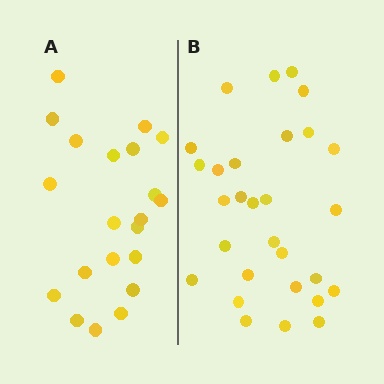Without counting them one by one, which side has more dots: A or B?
Region B (the right region) has more dots.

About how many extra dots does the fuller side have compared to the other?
Region B has roughly 8 or so more dots than region A.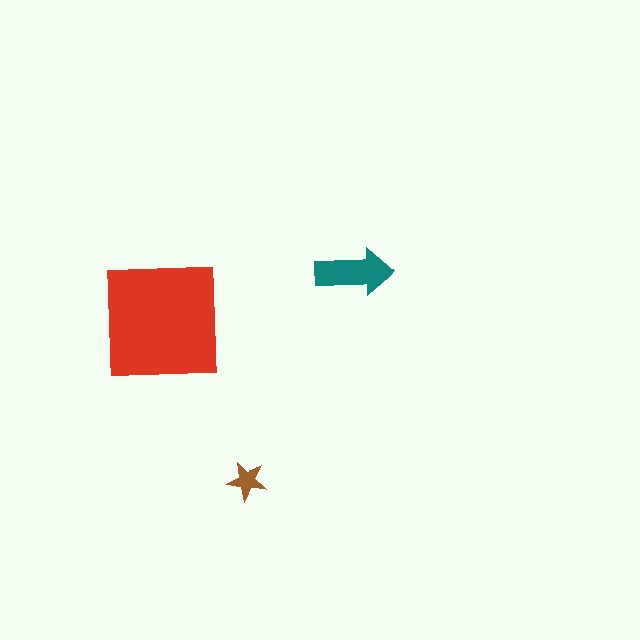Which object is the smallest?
The brown star.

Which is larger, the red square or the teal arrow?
The red square.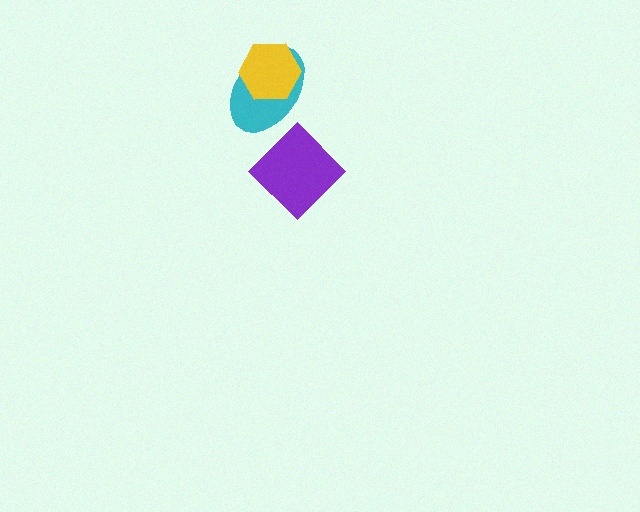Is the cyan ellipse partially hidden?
Yes, it is partially covered by another shape.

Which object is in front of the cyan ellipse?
The yellow hexagon is in front of the cyan ellipse.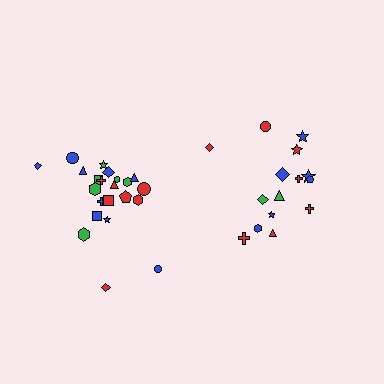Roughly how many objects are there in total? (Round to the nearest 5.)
Roughly 35 objects in total.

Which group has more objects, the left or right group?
The left group.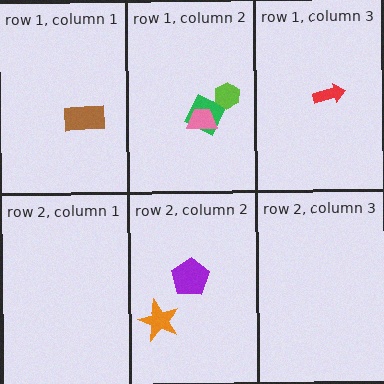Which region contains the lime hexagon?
The row 1, column 2 region.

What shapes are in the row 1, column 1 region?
The brown rectangle.